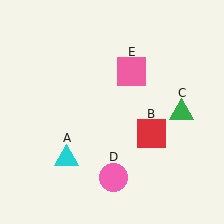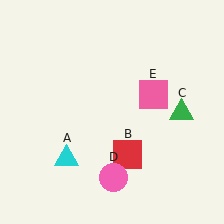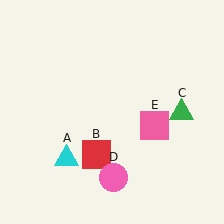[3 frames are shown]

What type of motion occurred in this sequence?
The red square (object B), pink square (object E) rotated clockwise around the center of the scene.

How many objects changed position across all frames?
2 objects changed position: red square (object B), pink square (object E).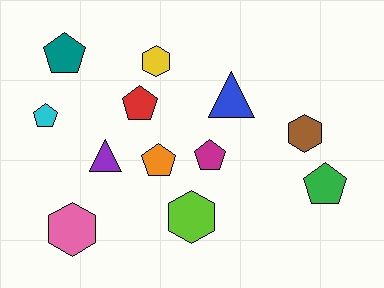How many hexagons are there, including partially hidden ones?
There are 4 hexagons.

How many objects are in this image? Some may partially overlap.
There are 12 objects.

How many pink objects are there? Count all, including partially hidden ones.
There is 1 pink object.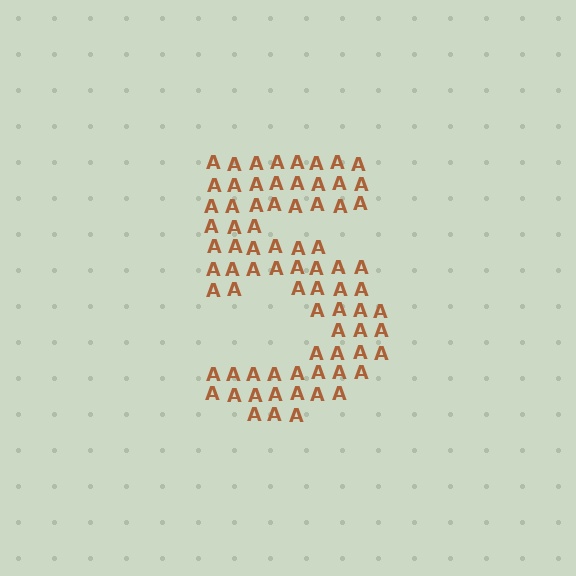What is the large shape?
The large shape is the digit 5.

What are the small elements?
The small elements are letter A's.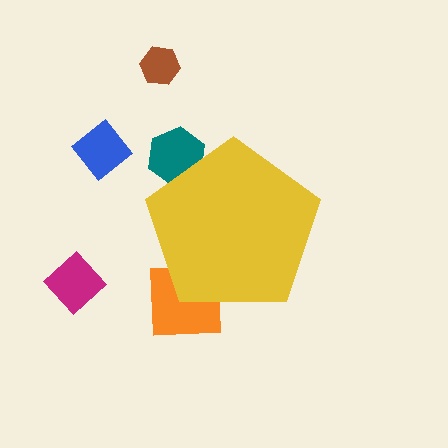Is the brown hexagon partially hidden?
No, the brown hexagon is fully visible.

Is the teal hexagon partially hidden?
Yes, the teal hexagon is partially hidden behind the yellow pentagon.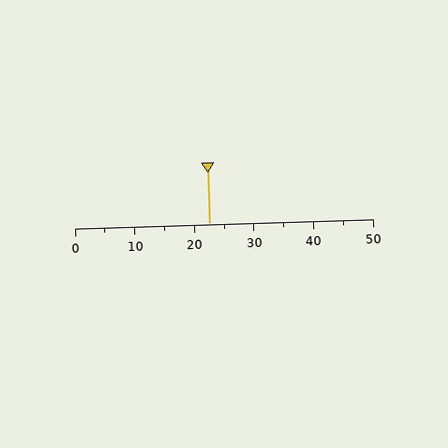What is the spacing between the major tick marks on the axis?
The major ticks are spaced 10 apart.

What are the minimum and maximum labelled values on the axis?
The axis runs from 0 to 50.